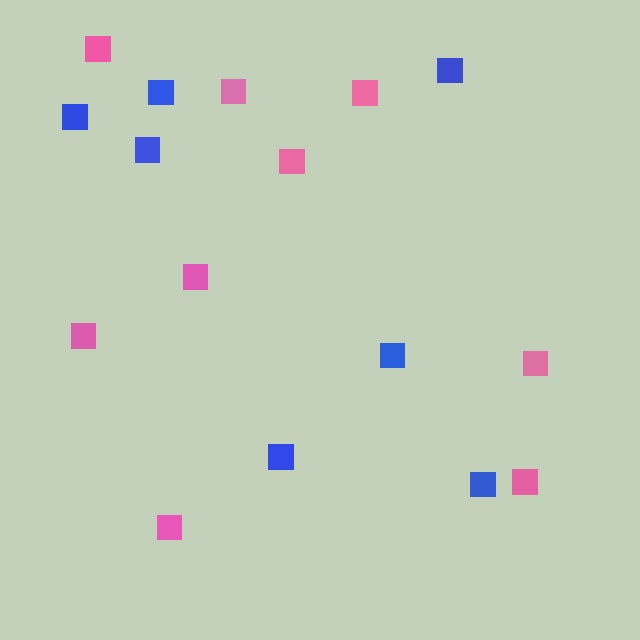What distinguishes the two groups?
There are 2 groups: one group of blue squares (7) and one group of pink squares (9).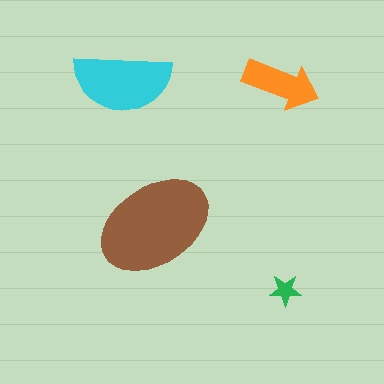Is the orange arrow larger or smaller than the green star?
Larger.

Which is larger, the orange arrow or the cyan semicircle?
The cyan semicircle.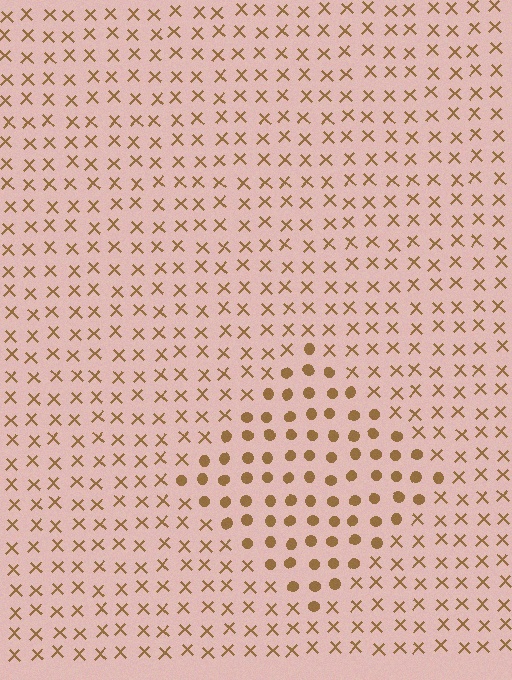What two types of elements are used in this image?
The image uses circles inside the diamond region and X marks outside it.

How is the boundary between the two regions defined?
The boundary is defined by a change in element shape: circles inside vs. X marks outside. All elements share the same color and spacing.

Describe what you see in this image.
The image is filled with small brown elements arranged in a uniform grid. A diamond-shaped region contains circles, while the surrounding area contains X marks. The boundary is defined purely by the change in element shape.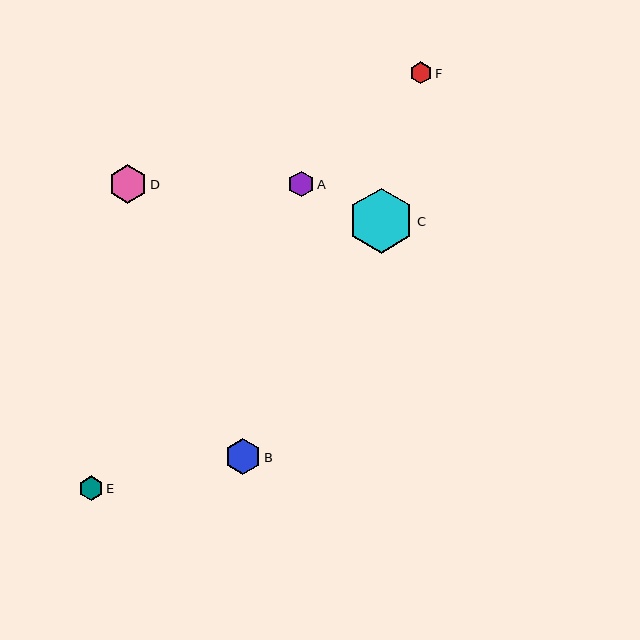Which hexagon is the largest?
Hexagon C is the largest with a size of approximately 65 pixels.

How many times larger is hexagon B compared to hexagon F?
Hexagon B is approximately 1.6 times the size of hexagon F.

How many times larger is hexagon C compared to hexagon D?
Hexagon C is approximately 1.7 times the size of hexagon D.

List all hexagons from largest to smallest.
From largest to smallest: C, D, B, A, E, F.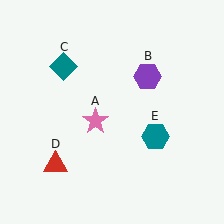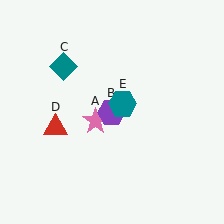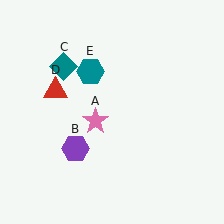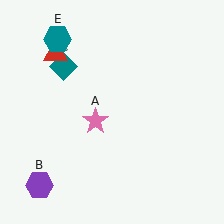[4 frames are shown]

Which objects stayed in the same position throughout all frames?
Pink star (object A) and teal diamond (object C) remained stationary.